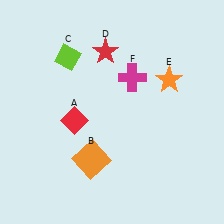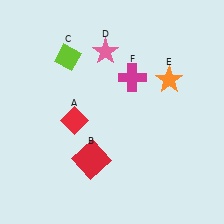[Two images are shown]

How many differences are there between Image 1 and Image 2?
There are 2 differences between the two images.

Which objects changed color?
B changed from orange to red. D changed from red to pink.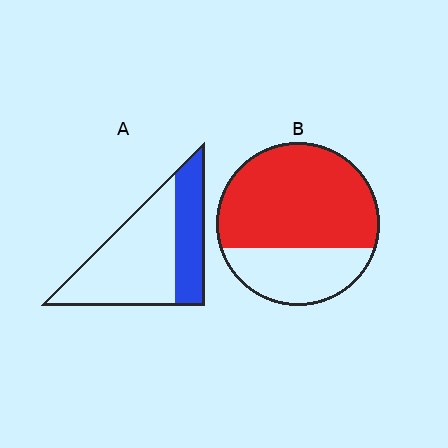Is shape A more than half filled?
No.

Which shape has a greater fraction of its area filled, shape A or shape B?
Shape B.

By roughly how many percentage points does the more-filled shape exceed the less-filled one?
By roughly 35 percentage points (B over A).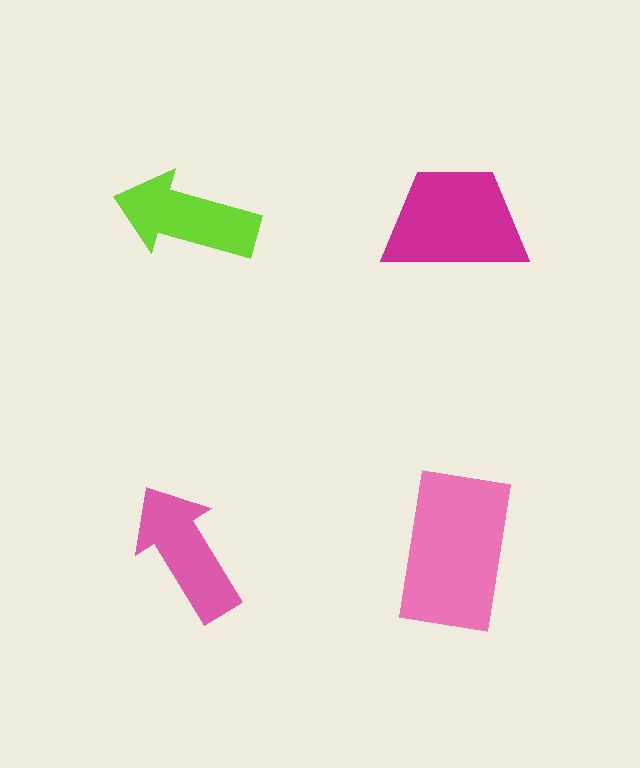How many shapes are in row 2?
2 shapes.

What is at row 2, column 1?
A pink arrow.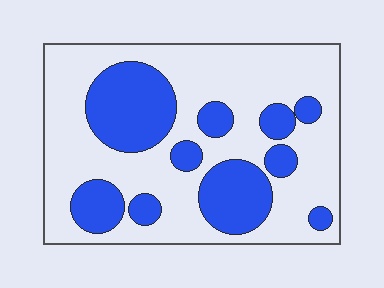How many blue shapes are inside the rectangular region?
10.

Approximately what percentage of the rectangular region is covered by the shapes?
Approximately 30%.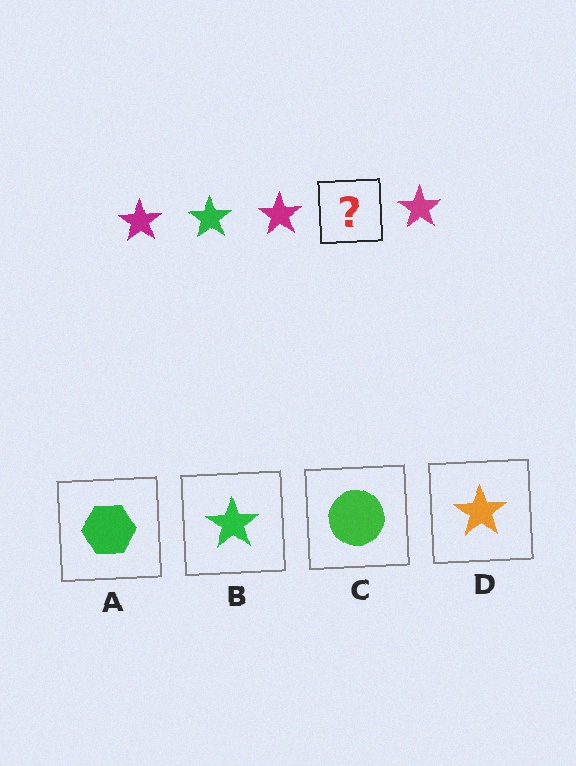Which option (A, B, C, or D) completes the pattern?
B.